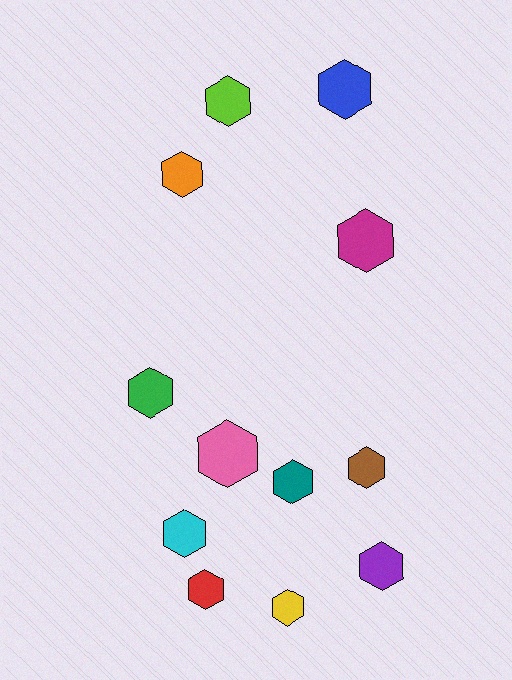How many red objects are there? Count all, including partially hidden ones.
There is 1 red object.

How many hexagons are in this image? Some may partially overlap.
There are 12 hexagons.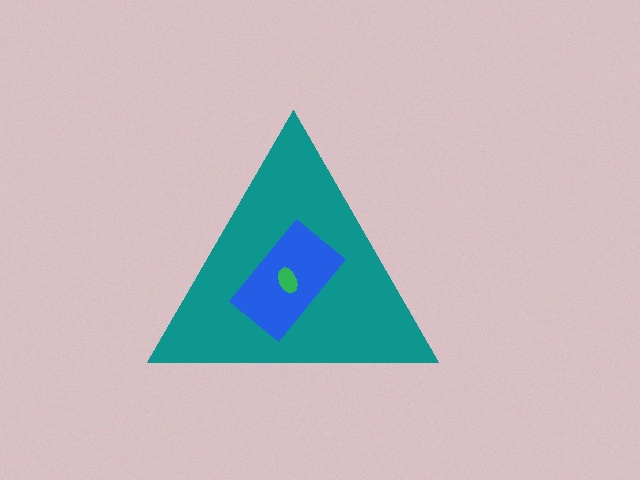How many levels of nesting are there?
3.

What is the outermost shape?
The teal triangle.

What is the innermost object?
The green ellipse.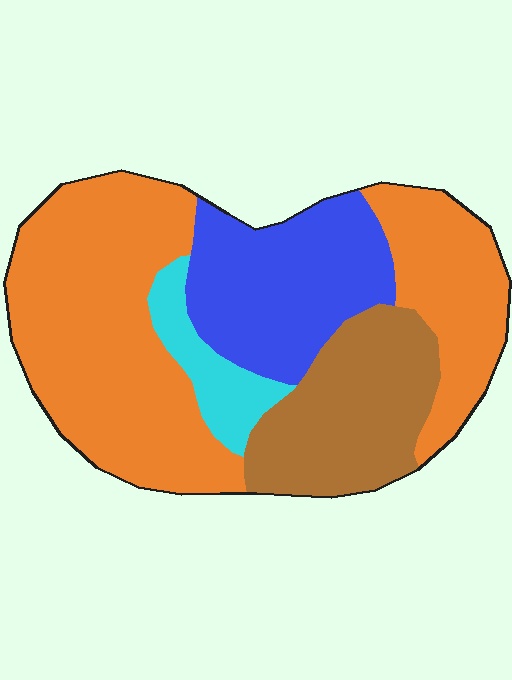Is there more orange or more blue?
Orange.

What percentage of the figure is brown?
Brown covers 20% of the figure.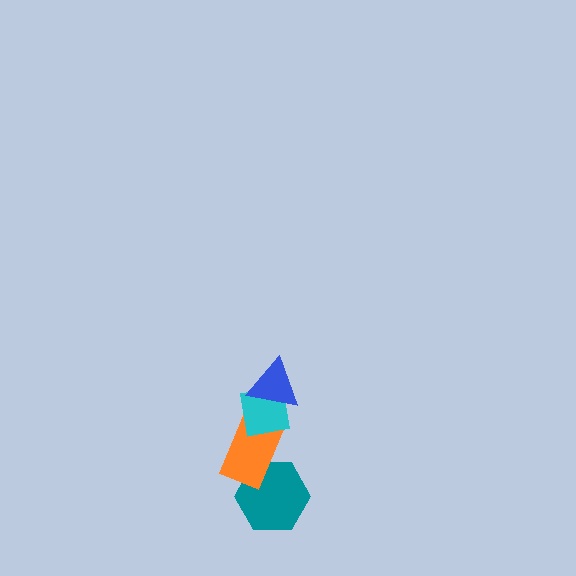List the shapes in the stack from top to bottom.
From top to bottom: the blue triangle, the cyan square, the orange rectangle, the teal hexagon.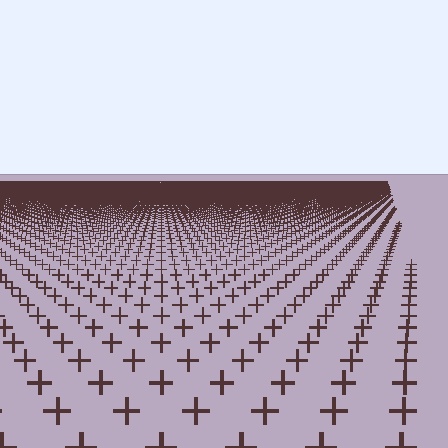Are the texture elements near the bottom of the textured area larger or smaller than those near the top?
Larger. Near the bottom, elements are closer to the viewer and appear at a bigger on-screen size.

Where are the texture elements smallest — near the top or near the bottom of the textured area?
Near the top.